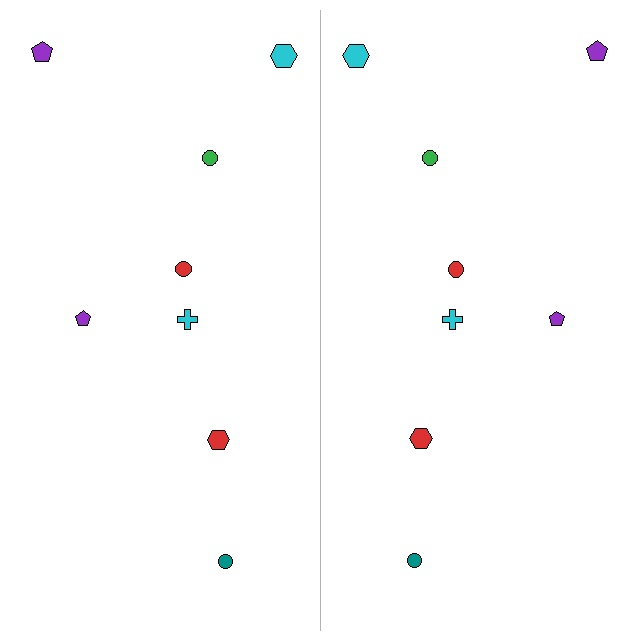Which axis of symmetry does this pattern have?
The pattern has a vertical axis of symmetry running through the center of the image.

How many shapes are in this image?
There are 16 shapes in this image.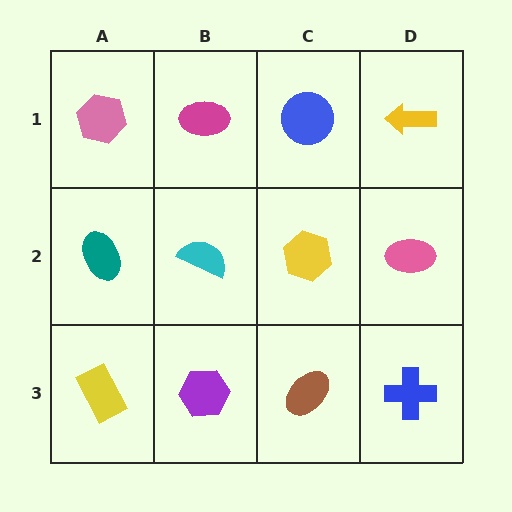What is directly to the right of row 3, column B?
A brown ellipse.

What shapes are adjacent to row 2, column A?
A pink hexagon (row 1, column A), a yellow rectangle (row 3, column A), a cyan semicircle (row 2, column B).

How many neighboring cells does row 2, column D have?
3.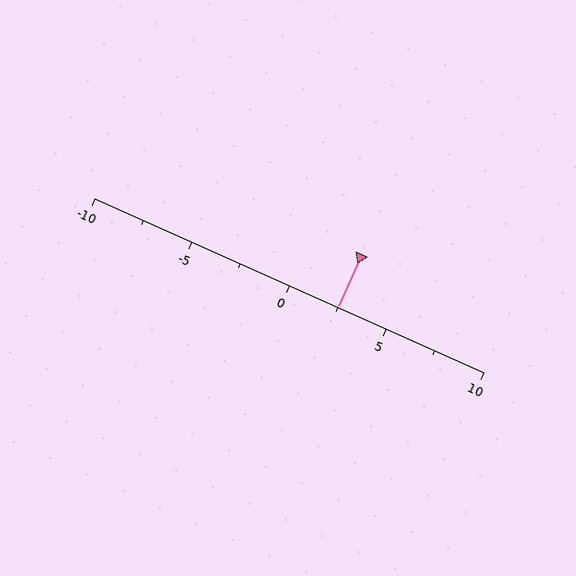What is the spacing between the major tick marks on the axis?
The major ticks are spaced 5 apart.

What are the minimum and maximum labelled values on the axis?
The axis runs from -10 to 10.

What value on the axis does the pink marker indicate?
The marker indicates approximately 2.5.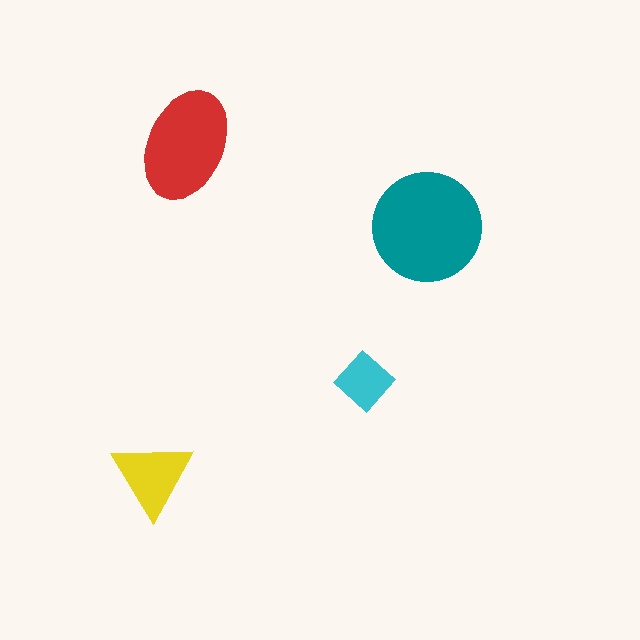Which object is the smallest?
The cyan diamond.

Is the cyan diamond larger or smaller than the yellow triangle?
Smaller.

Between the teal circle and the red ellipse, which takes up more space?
The teal circle.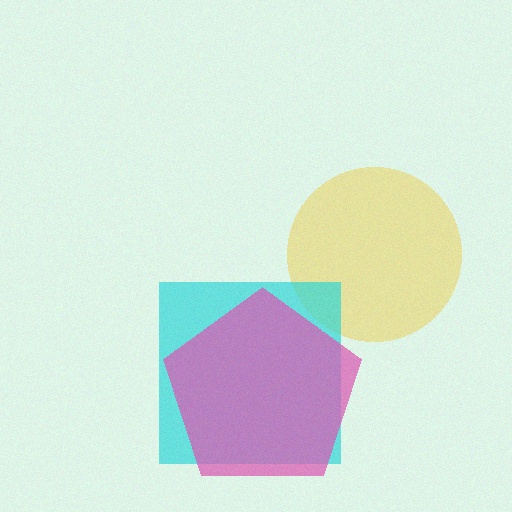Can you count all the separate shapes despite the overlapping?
Yes, there are 3 separate shapes.